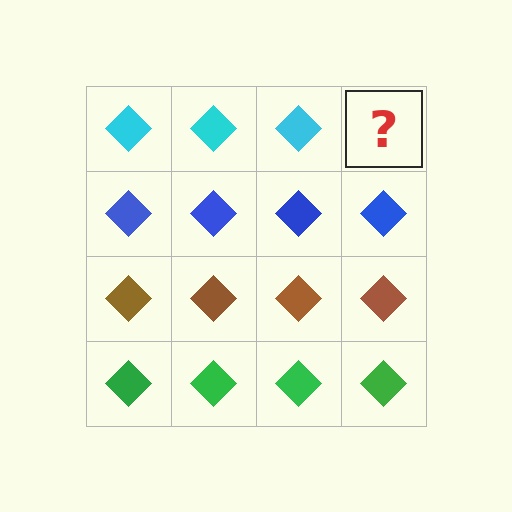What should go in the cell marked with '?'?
The missing cell should contain a cyan diamond.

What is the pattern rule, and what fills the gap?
The rule is that each row has a consistent color. The gap should be filled with a cyan diamond.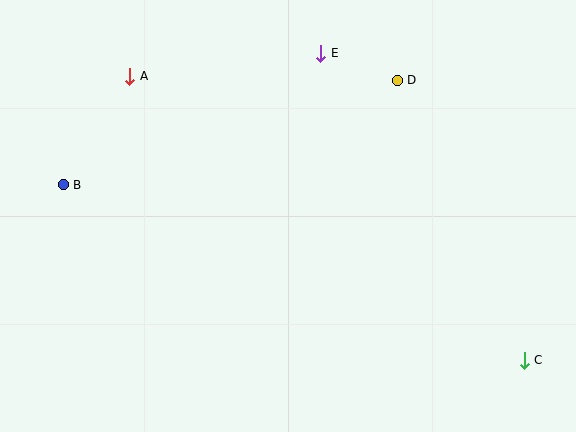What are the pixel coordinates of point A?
Point A is at (130, 76).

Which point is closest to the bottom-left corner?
Point B is closest to the bottom-left corner.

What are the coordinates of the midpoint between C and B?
The midpoint between C and B is at (294, 273).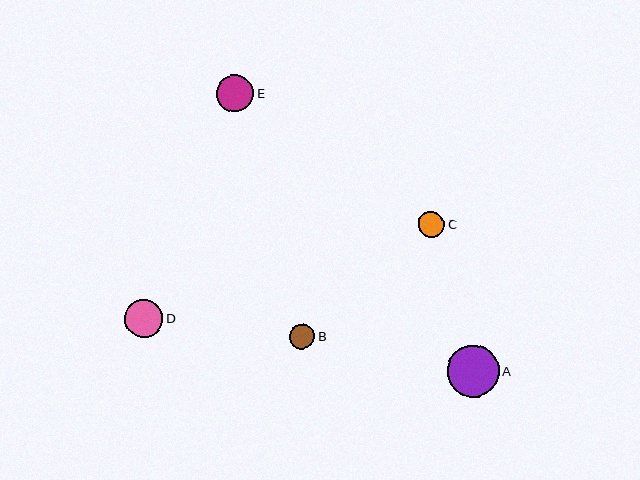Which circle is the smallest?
Circle B is the smallest with a size of approximately 25 pixels.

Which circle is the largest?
Circle A is the largest with a size of approximately 52 pixels.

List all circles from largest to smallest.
From largest to smallest: A, D, E, C, B.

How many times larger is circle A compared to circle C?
Circle A is approximately 2.0 times the size of circle C.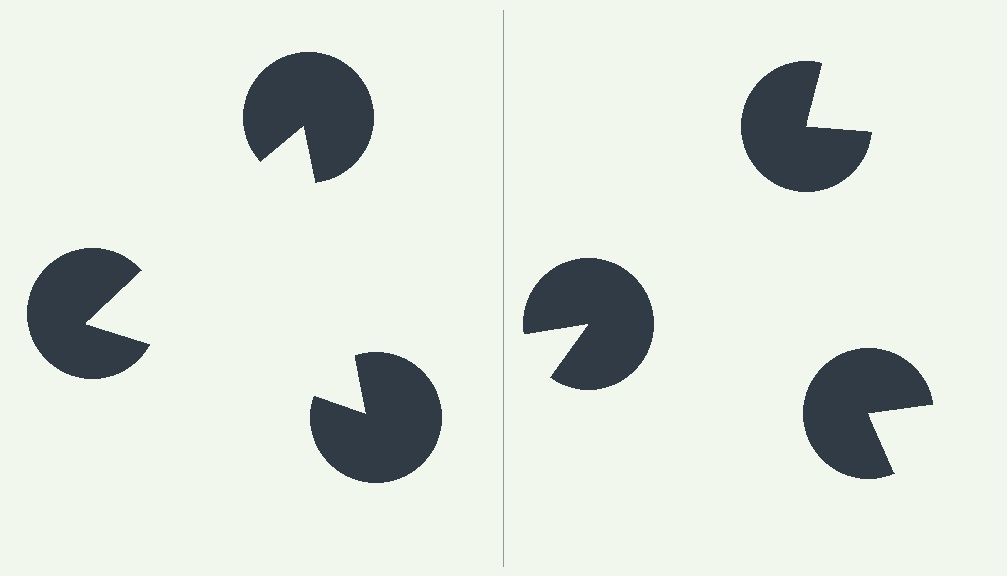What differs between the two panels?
The pac-man discs are positioned identically on both sides; only the wedge orientations differ. On the left they align to a triangle; on the right they are misaligned.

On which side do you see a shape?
An illusory triangle appears on the left side. On the right side the wedge cuts are rotated, so no coherent shape forms.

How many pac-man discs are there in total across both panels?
6 — 3 on each side.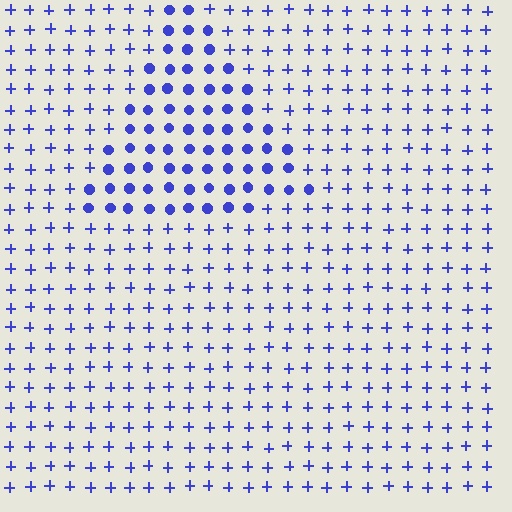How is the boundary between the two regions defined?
The boundary is defined by a change in element shape: circles inside vs. plus signs outside. All elements share the same color and spacing.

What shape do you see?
I see a triangle.